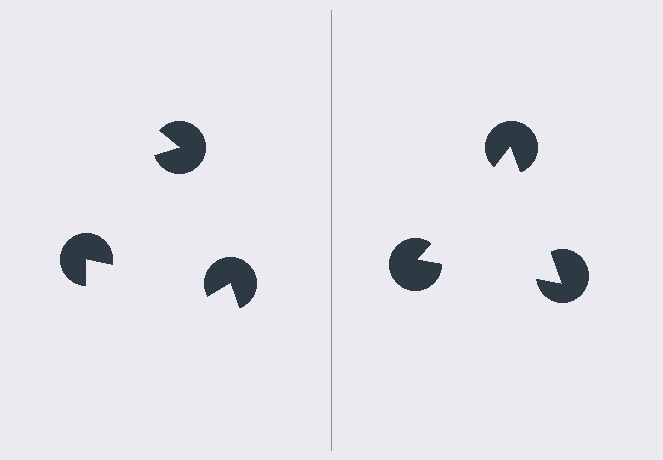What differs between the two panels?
The pac-man discs are positioned identically on both sides; only the wedge orientations differ. On the right they align to a triangle; on the left they are misaligned.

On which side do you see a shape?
An illusory triangle appears on the right side. On the left side the wedge cuts are rotated, so no coherent shape forms.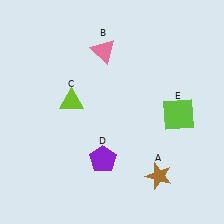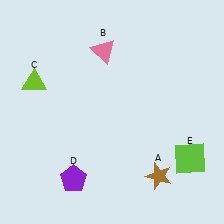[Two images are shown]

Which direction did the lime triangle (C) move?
The lime triangle (C) moved left.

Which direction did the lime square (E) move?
The lime square (E) moved down.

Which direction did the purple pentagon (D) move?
The purple pentagon (D) moved left.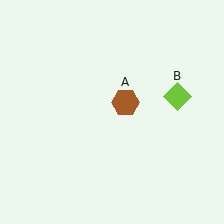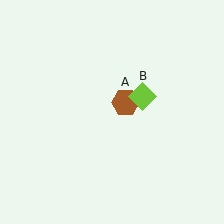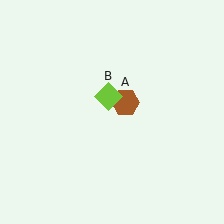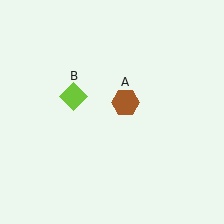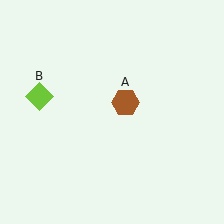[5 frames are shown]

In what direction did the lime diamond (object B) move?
The lime diamond (object B) moved left.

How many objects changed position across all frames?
1 object changed position: lime diamond (object B).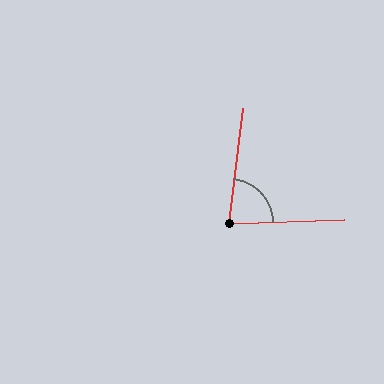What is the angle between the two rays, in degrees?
Approximately 81 degrees.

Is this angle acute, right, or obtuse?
It is acute.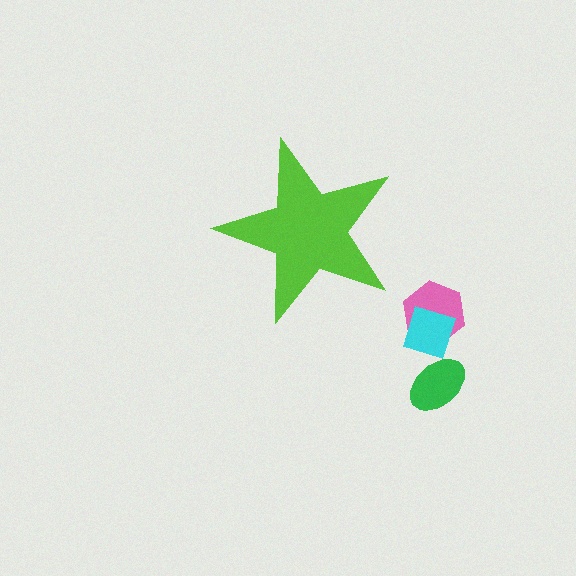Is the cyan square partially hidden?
No, the cyan square is fully visible.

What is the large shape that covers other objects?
A lime star.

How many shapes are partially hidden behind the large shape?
0 shapes are partially hidden.